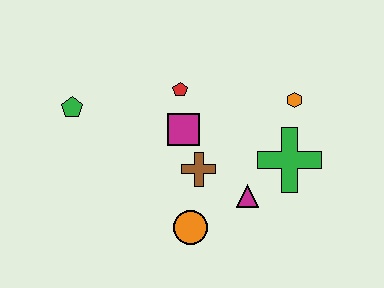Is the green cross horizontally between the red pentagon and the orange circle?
No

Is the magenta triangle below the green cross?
Yes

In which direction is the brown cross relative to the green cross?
The brown cross is to the left of the green cross.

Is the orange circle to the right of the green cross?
No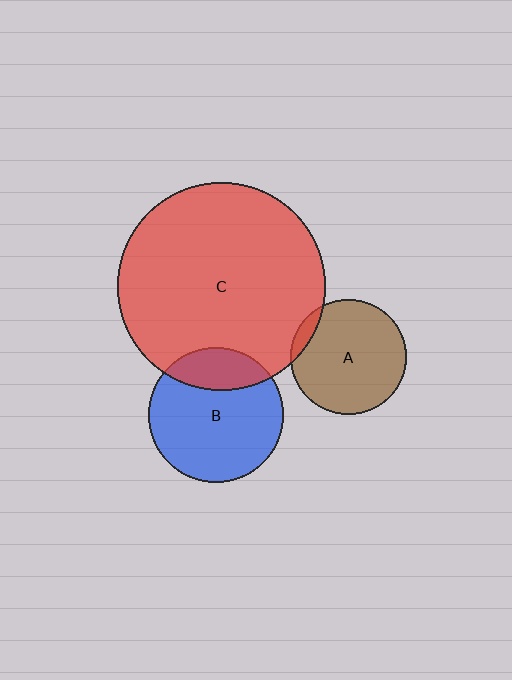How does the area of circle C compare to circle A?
Approximately 3.2 times.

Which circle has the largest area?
Circle C (red).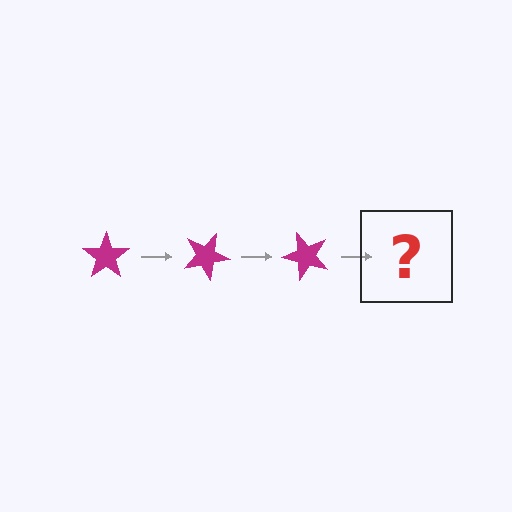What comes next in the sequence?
The next element should be a magenta star rotated 75 degrees.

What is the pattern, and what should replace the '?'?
The pattern is that the star rotates 25 degrees each step. The '?' should be a magenta star rotated 75 degrees.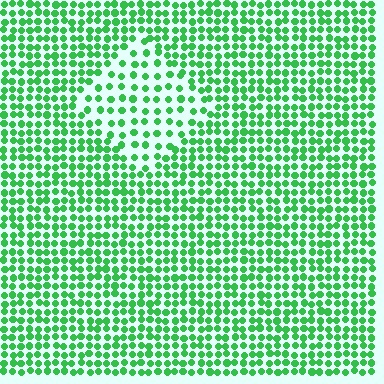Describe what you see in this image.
The image contains small green elements arranged at two different densities. A diamond-shaped region is visible where the elements are less densely packed than the surrounding area.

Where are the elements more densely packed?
The elements are more densely packed outside the diamond boundary.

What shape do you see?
I see a diamond.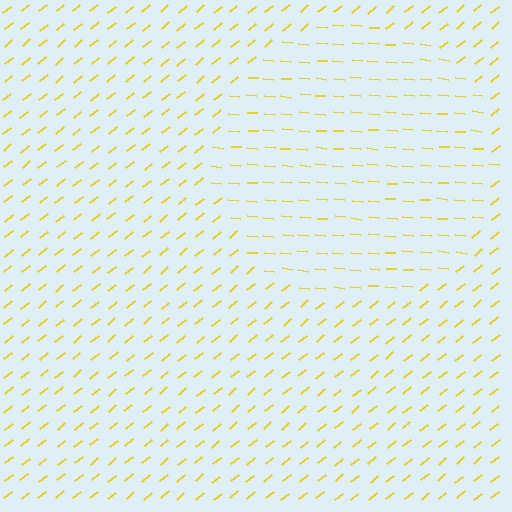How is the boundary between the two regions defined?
The boundary is defined purely by a change in line orientation (approximately 45 degrees difference). All lines are the same color and thickness.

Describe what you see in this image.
The image is filled with small yellow line segments. A circle region in the image has lines oriented differently from the surrounding lines, creating a visible texture boundary.